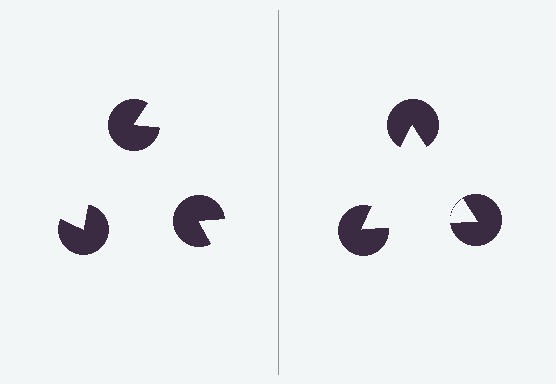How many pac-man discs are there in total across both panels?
6 — 3 on each side.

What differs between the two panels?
The pac-man discs are positioned identically on both sides; only the wedge orientations differ. On the right they align to a triangle; on the left they are misaligned.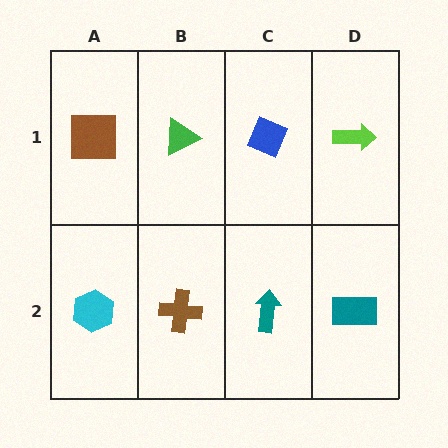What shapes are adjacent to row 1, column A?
A cyan hexagon (row 2, column A), a green triangle (row 1, column B).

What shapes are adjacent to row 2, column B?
A green triangle (row 1, column B), a cyan hexagon (row 2, column A), a teal arrow (row 2, column C).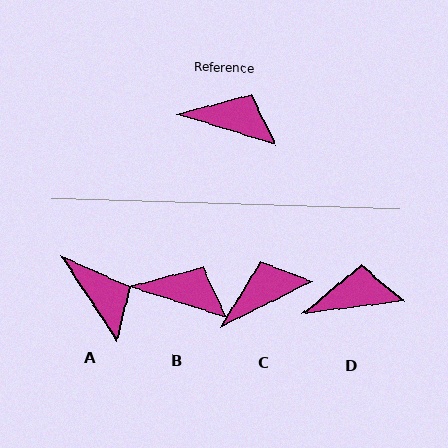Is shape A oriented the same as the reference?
No, it is off by about 39 degrees.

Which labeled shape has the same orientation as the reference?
B.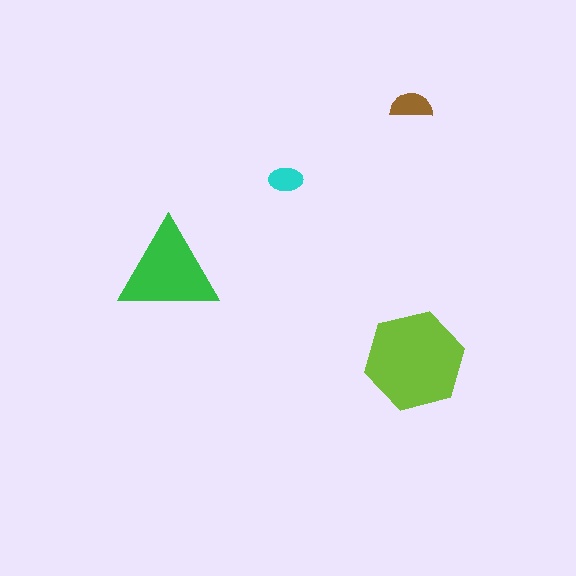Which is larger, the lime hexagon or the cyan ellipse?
The lime hexagon.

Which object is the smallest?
The cyan ellipse.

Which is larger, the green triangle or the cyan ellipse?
The green triangle.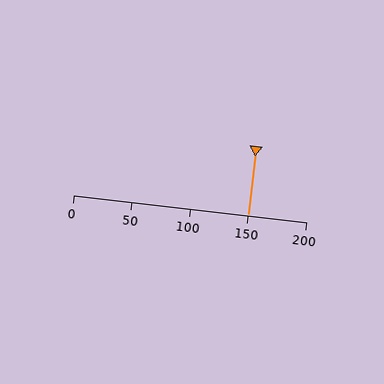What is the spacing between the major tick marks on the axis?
The major ticks are spaced 50 apart.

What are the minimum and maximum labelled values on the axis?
The axis runs from 0 to 200.